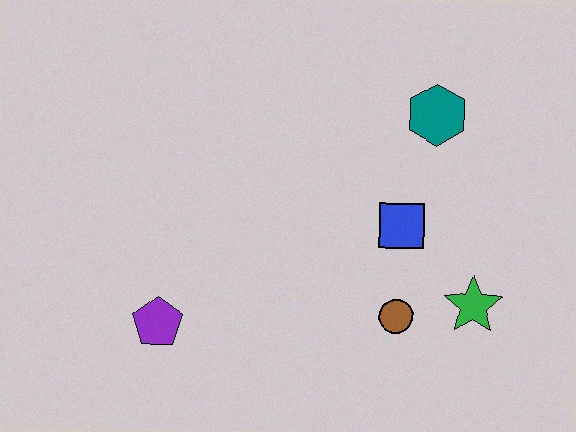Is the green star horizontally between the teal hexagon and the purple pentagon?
No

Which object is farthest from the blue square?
The purple pentagon is farthest from the blue square.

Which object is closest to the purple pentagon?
The brown circle is closest to the purple pentagon.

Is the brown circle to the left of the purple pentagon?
No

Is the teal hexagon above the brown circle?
Yes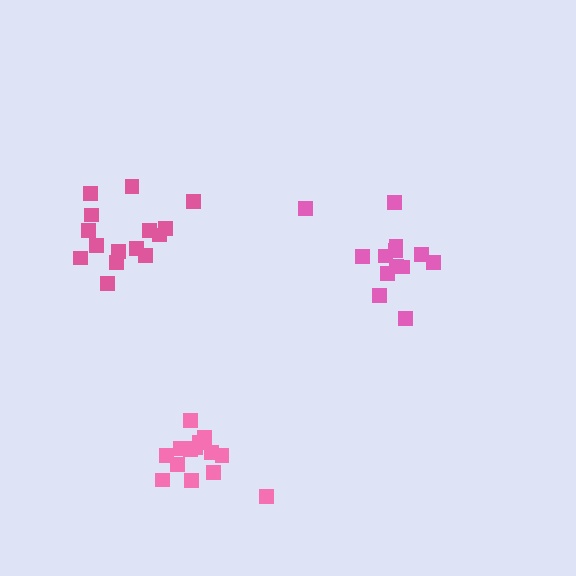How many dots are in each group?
Group 1: 13 dots, Group 2: 15 dots, Group 3: 14 dots (42 total).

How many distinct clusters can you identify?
There are 3 distinct clusters.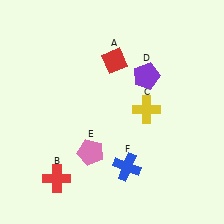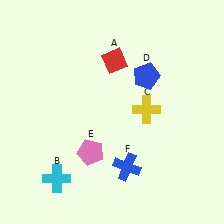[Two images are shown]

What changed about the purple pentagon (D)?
In Image 1, D is purple. In Image 2, it changed to blue.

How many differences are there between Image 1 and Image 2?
There are 2 differences between the two images.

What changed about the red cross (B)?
In Image 1, B is red. In Image 2, it changed to cyan.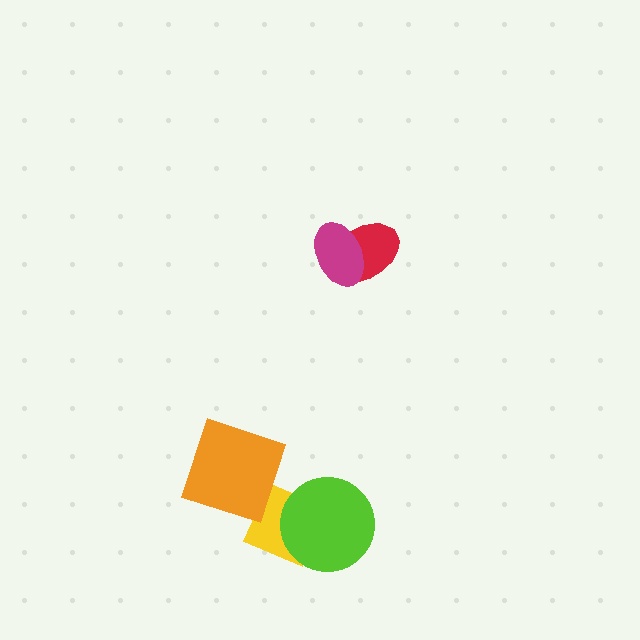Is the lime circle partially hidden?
No, no other shape covers it.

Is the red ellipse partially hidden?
Yes, it is partially covered by another shape.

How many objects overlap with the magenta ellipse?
1 object overlaps with the magenta ellipse.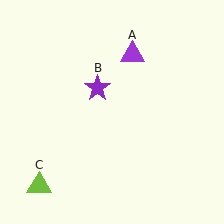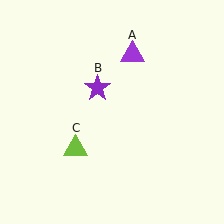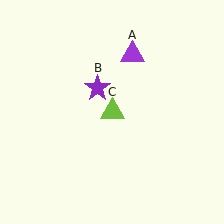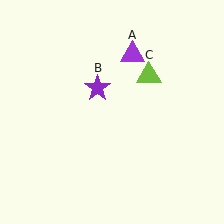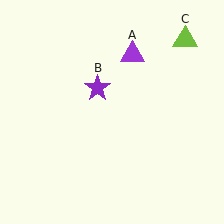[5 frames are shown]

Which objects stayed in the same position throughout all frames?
Purple triangle (object A) and purple star (object B) remained stationary.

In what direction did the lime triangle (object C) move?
The lime triangle (object C) moved up and to the right.